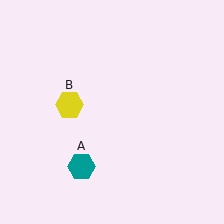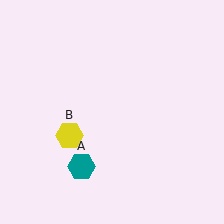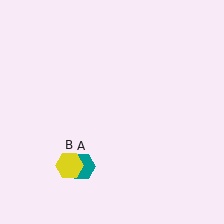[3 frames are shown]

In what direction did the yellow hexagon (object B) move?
The yellow hexagon (object B) moved down.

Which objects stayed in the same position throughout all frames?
Teal hexagon (object A) remained stationary.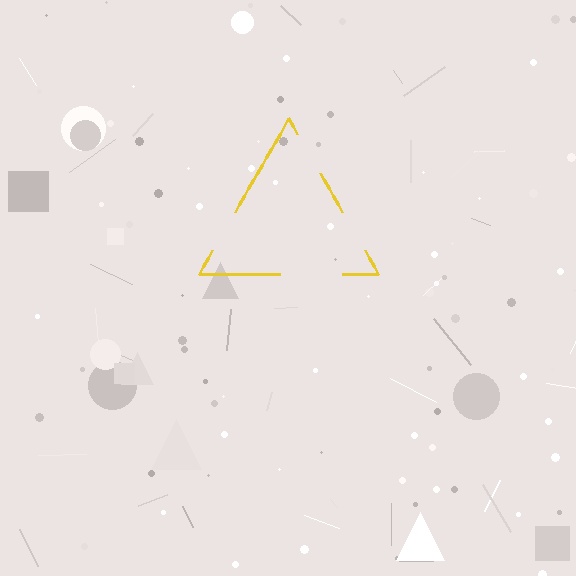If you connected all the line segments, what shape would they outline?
They would outline a triangle.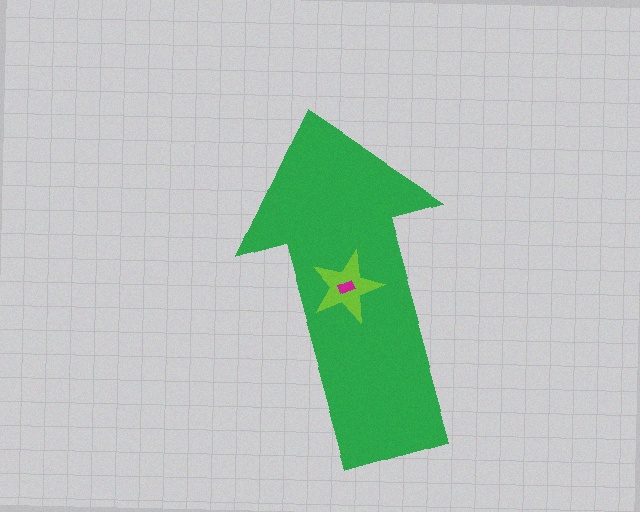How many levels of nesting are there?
3.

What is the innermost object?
The magenta rectangle.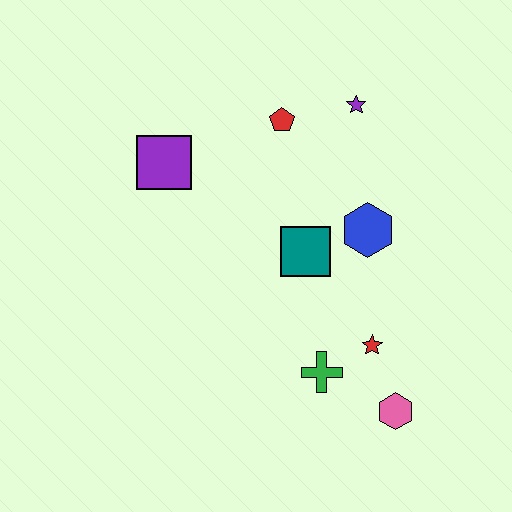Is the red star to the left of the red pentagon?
No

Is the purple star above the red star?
Yes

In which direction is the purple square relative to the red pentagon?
The purple square is to the left of the red pentagon.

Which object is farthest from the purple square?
The pink hexagon is farthest from the purple square.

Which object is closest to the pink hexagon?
The red star is closest to the pink hexagon.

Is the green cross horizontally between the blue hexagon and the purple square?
Yes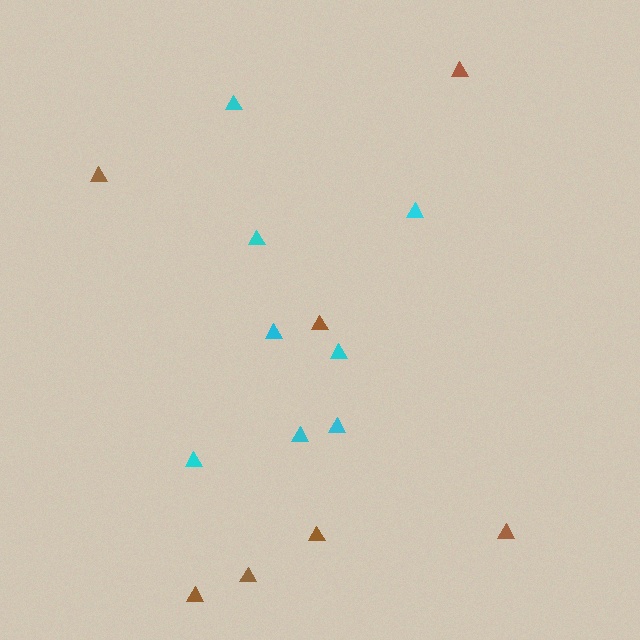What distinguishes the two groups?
There are 2 groups: one group of cyan triangles (8) and one group of brown triangles (7).